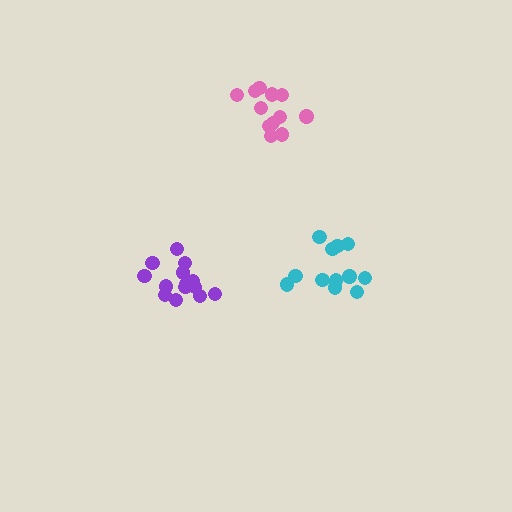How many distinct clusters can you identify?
There are 3 distinct clusters.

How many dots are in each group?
Group 1: 14 dots, Group 2: 12 dots, Group 3: 12 dots (38 total).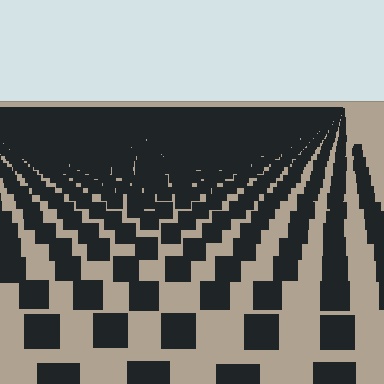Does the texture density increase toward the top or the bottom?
Density increases toward the top.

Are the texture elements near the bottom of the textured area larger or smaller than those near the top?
Larger. Near the bottom, elements are closer to the viewer and appear at a bigger on-screen size.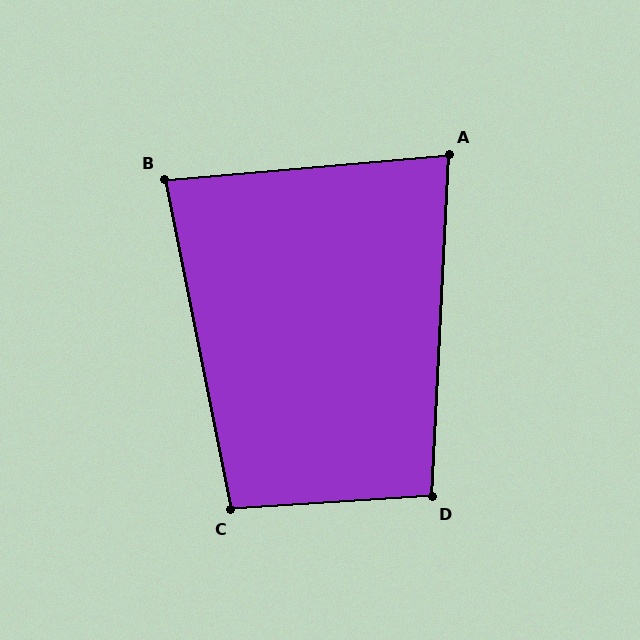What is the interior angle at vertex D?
Approximately 96 degrees (obtuse).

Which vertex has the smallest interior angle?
A, at approximately 82 degrees.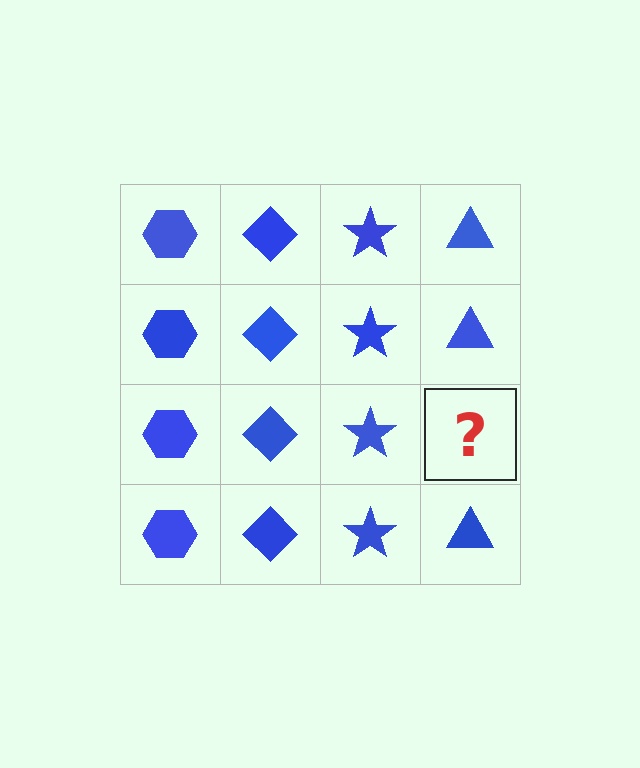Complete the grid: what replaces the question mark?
The question mark should be replaced with a blue triangle.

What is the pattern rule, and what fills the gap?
The rule is that each column has a consistent shape. The gap should be filled with a blue triangle.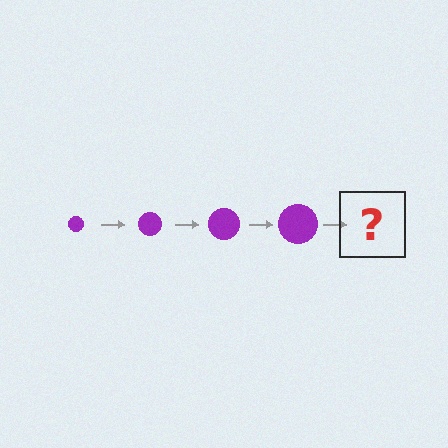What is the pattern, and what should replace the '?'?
The pattern is that the circle gets progressively larger each step. The '?' should be a purple circle, larger than the previous one.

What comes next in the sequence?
The next element should be a purple circle, larger than the previous one.